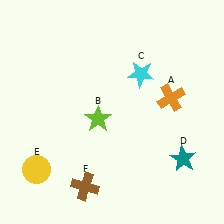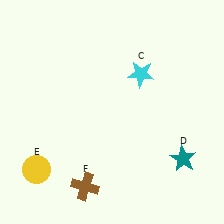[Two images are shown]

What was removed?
The lime star (B), the orange cross (A) were removed in Image 2.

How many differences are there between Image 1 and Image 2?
There are 2 differences between the two images.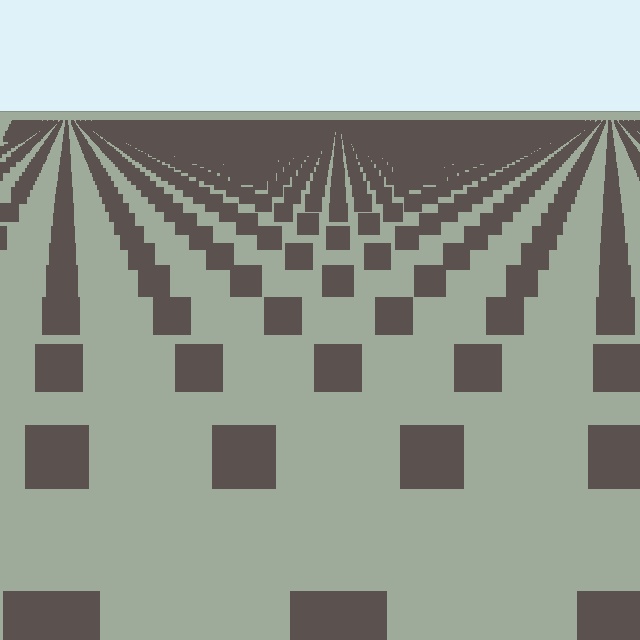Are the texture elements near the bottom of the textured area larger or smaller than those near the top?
Larger. Near the bottom, elements are closer to the viewer and appear at a bigger on-screen size.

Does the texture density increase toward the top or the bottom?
Density increases toward the top.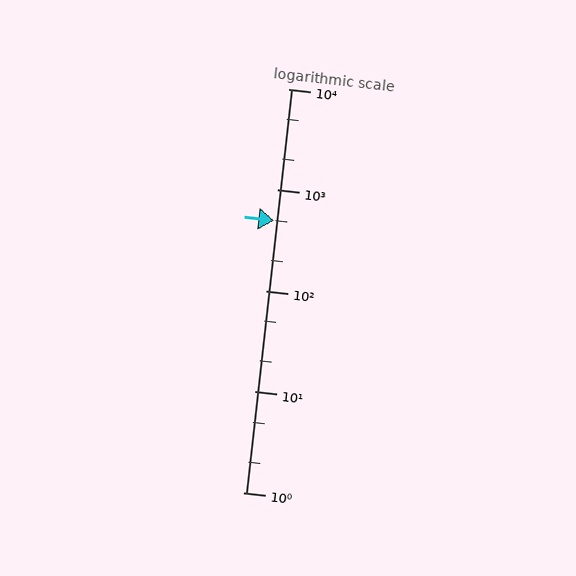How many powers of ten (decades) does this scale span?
The scale spans 4 decades, from 1 to 10000.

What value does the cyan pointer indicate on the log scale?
The pointer indicates approximately 500.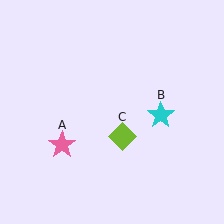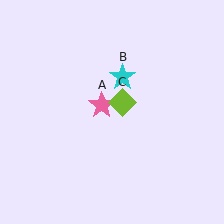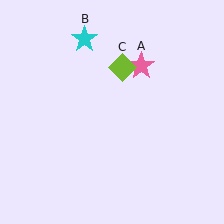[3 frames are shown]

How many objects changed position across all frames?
3 objects changed position: pink star (object A), cyan star (object B), lime diamond (object C).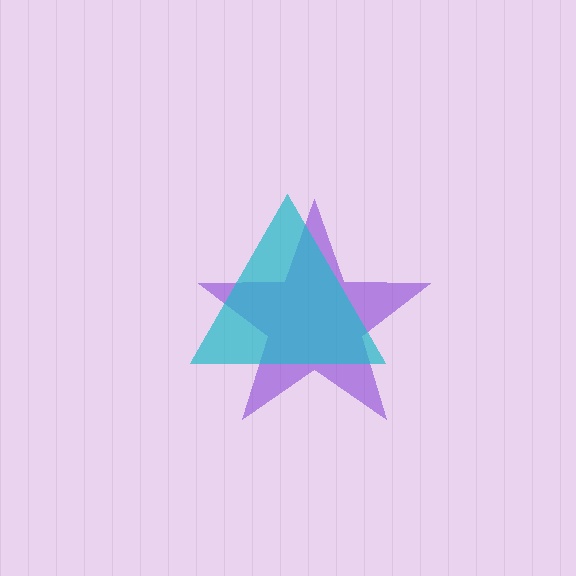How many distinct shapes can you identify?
There are 2 distinct shapes: a purple star, a cyan triangle.